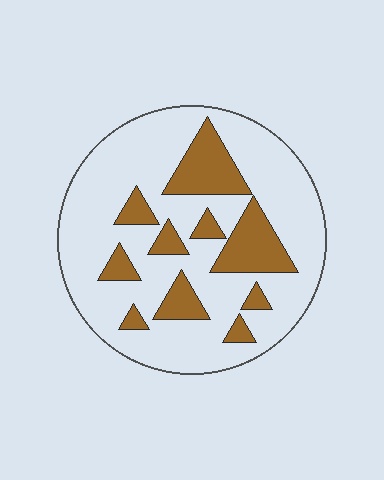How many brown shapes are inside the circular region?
10.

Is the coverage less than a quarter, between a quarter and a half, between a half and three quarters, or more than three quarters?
Less than a quarter.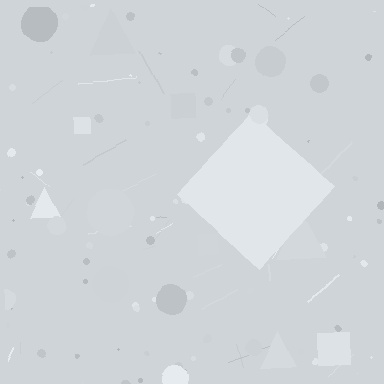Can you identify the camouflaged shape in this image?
The camouflaged shape is a diamond.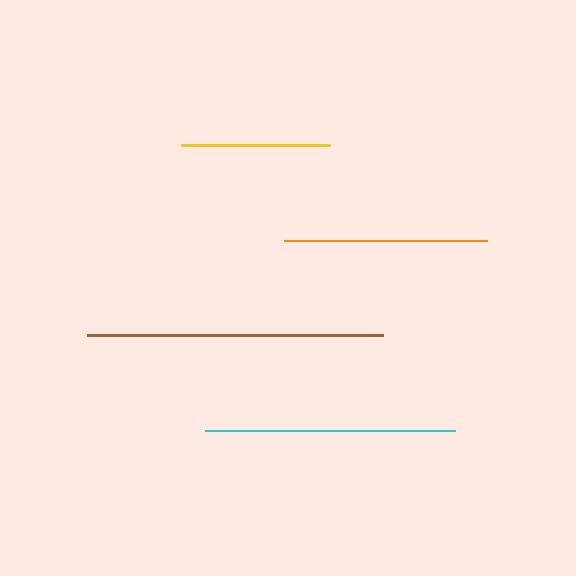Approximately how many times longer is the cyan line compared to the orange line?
The cyan line is approximately 1.2 times the length of the orange line.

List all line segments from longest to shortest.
From longest to shortest: brown, cyan, orange, yellow.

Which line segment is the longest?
The brown line is the longest at approximately 296 pixels.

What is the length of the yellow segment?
The yellow segment is approximately 150 pixels long.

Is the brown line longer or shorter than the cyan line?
The brown line is longer than the cyan line.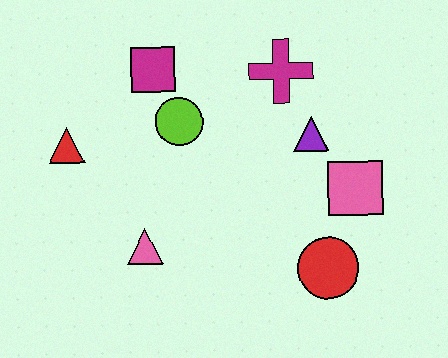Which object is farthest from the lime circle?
The red circle is farthest from the lime circle.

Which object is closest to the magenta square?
The lime circle is closest to the magenta square.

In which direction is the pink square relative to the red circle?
The pink square is above the red circle.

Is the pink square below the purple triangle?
Yes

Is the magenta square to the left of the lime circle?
Yes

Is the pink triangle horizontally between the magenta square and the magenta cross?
No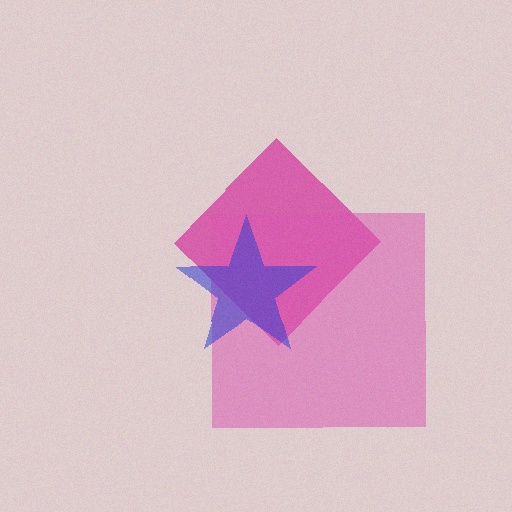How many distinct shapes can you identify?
There are 3 distinct shapes: a magenta diamond, a pink square, a blue star.